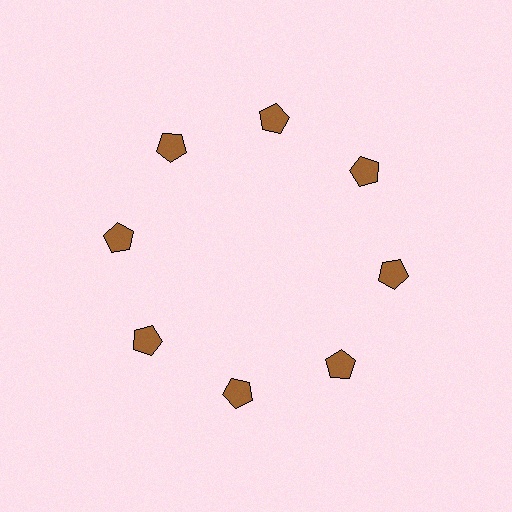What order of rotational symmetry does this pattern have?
This pattern has 8-fold rotational symmetry.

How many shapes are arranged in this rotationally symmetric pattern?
There are 8 shapes, arranged in 8 groups of 1.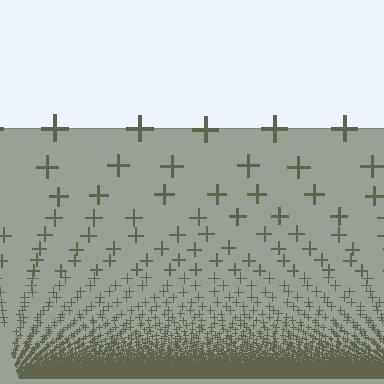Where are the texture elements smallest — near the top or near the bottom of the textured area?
Near the bottom.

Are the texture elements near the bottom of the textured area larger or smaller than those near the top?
Smaller. The gradient is inverted — elements near the bottom are smaller and denser.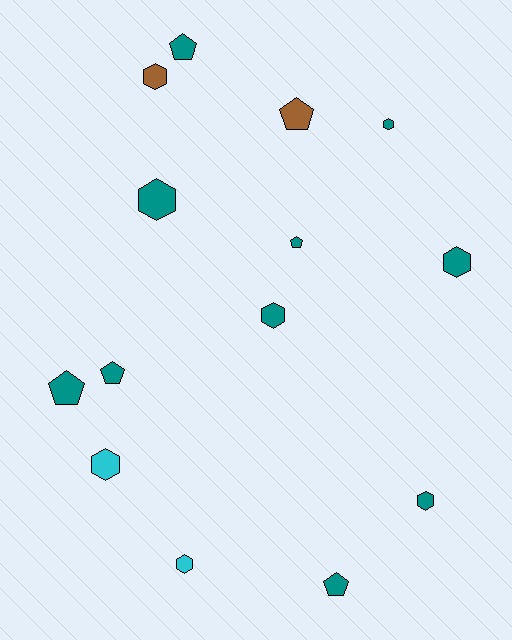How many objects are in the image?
There are 14 objects.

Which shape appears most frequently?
Hexagon, with 8 objects.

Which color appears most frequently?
Teal, with 10 objects.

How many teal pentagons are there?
There are 5 teal pentagons.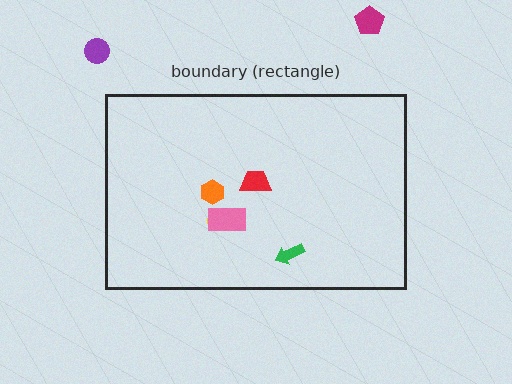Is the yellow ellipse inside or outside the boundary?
Inside.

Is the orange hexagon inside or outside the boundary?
Inside.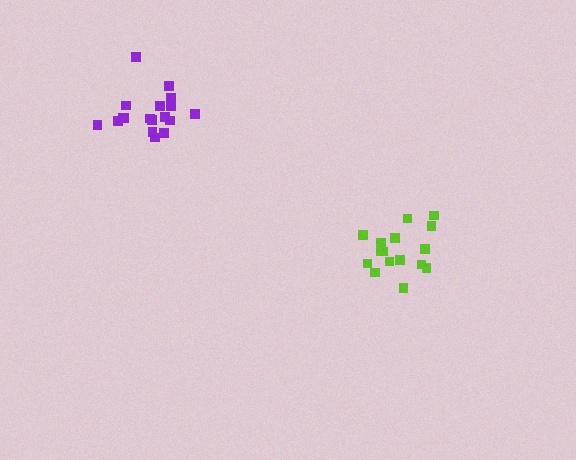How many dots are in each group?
Group 1: 16 dots, Group 2: 18 dots (34 total).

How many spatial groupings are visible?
There are 2 spatial groupings.